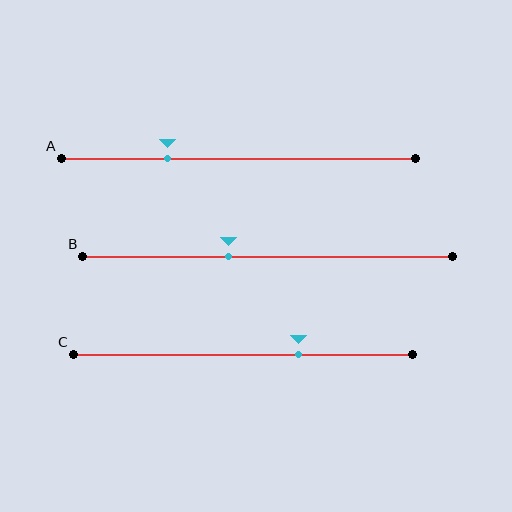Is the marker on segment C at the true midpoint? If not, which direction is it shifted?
No, the marker on segment C is shifted to the right by about 16% of the segment length.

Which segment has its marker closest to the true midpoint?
Segment B has its marker closest to the true midpoint.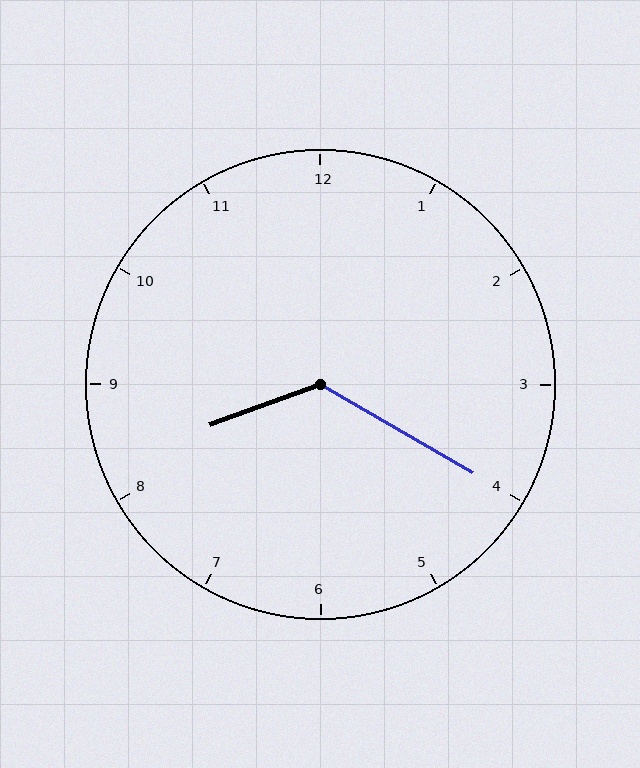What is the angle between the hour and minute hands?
Approximately 130 degrees.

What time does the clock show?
8:20.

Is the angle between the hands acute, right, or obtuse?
It is obtuse.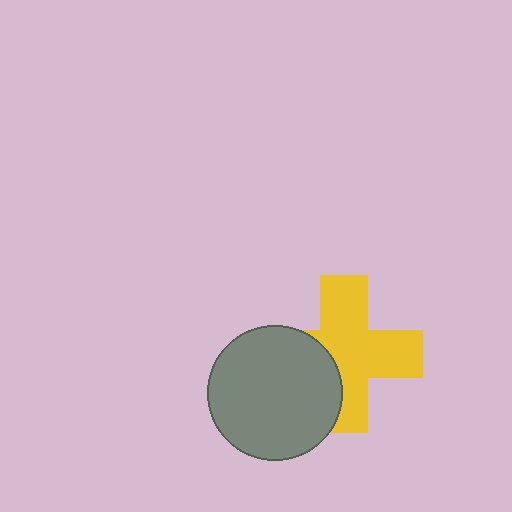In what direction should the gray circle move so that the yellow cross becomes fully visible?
The gray circle should move left. That is the shortest direction to clear the overlap and leave the yellow cross fully visible.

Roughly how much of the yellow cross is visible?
Most of it is visible (roughly 68%).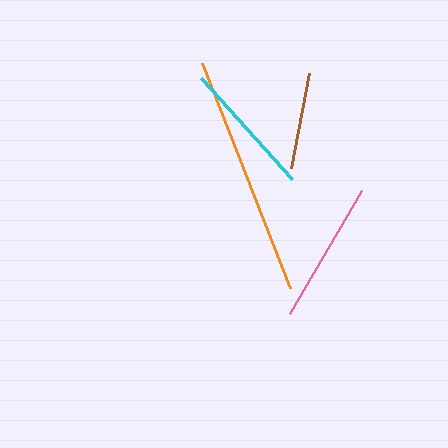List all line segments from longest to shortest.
From longest to shortest: orange, pink, cyan, brown.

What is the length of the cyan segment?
The cyan segment is approximately 136 pixels long.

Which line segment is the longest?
The orange line is the longest at approximately 241 pixels.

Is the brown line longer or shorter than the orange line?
The orange line is longer than the brown line.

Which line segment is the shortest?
The brown line is the shortest at approximately 96 pixels.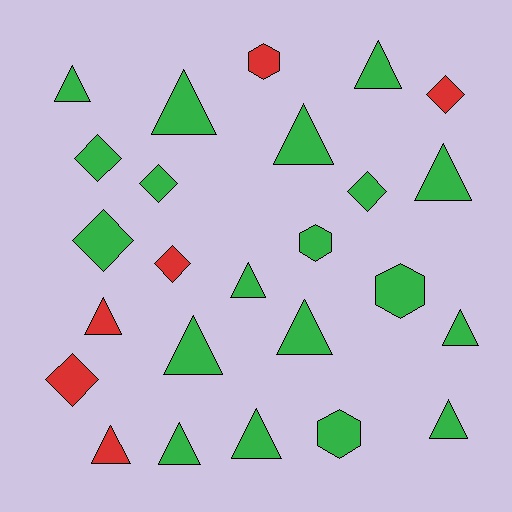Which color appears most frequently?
Green, with 19 objects.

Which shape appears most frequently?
Triangle, with 14 objects.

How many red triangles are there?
There are 2 red triangles.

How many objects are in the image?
There are 25 objects.